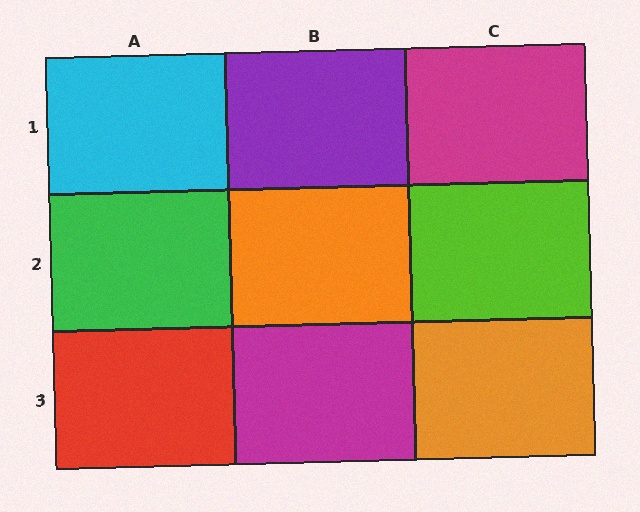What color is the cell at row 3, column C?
Orange.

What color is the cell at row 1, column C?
Magenta.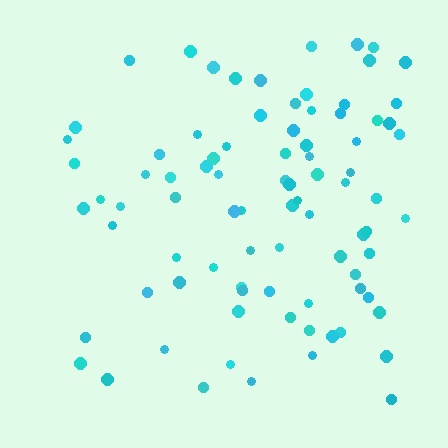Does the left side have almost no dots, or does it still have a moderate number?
Still a moderate number, just noticeably fewer than the right.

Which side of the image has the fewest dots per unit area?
The left.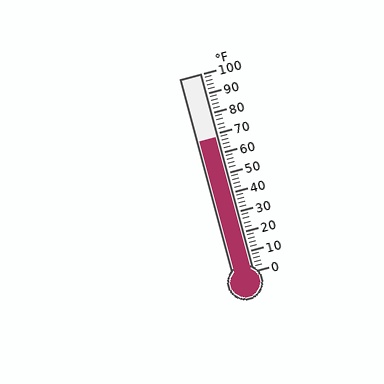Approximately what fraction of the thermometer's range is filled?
The thermometer is filled to approximately 70% of its range.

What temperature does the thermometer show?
The thermometer shows approximately 68°F.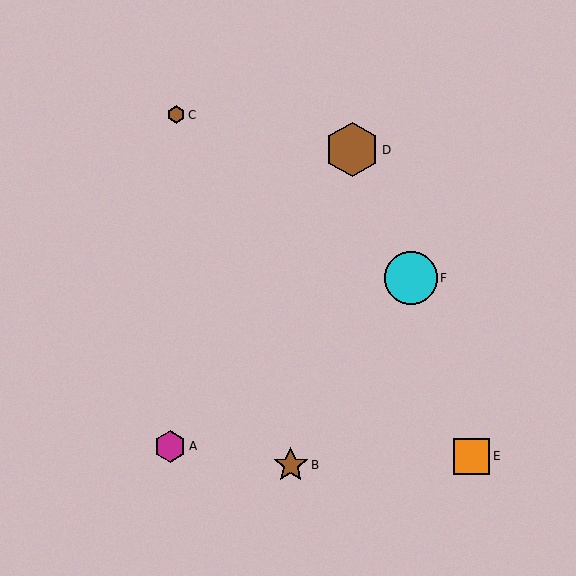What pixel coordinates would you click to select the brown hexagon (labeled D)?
Click at (352, 150) to select the brown hexagon D.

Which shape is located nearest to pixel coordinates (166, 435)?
The magenta hexagon (labeled A) at (170, 446) is nearest to that location.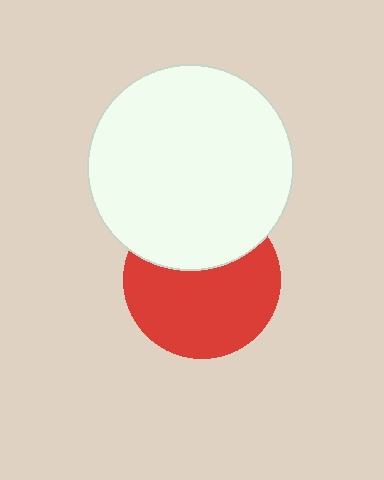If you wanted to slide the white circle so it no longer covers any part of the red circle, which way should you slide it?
Slide it up — that is the most direct way to separate the two shapes.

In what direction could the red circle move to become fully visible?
The red circle could move down. That would shift it out from behind the white circle entirely.